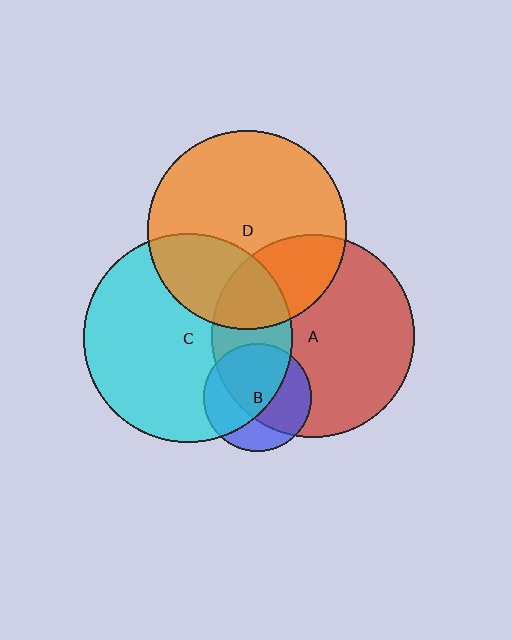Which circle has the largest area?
Circle C (cyan).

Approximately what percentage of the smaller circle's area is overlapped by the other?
Approximately 60%.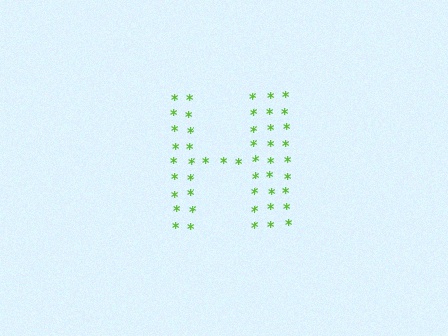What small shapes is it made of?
It is made of small asterisks.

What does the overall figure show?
The overall figure shows the letter H.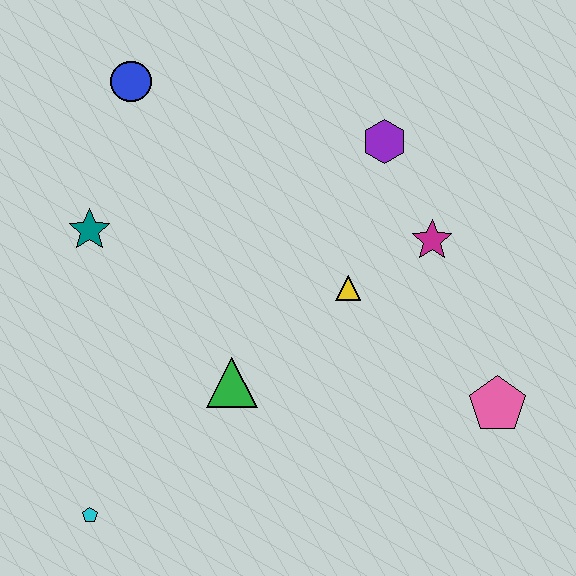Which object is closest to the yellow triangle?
The magenta star is closest to the yellow triangle.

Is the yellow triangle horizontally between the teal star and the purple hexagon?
Yes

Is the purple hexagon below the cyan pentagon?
No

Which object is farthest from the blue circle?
The pink pentagon is farthest from the blue circle.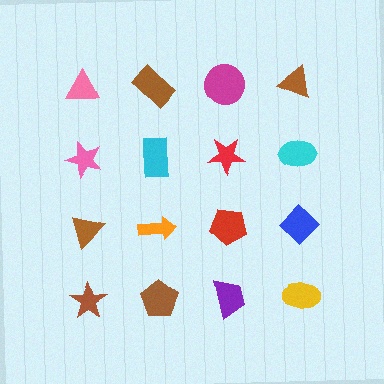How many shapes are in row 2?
4 shapes.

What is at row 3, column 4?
A blue diamond.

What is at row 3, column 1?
A brown triangle.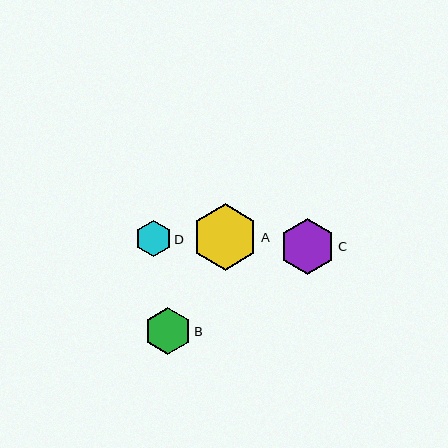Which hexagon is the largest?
Hexagon A is the largest with a size of approximately 67 pixels.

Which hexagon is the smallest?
Hexagon D is the smallest with a size of approximately 36 pixels.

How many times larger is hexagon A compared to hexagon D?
Hexagon A is approximately 1.8 times the size of hexagon D.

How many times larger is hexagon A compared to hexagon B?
Hexagon A is approximately 1.4 times the size of hexagon B.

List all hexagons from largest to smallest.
From largest to smallest: A, C, B, D.